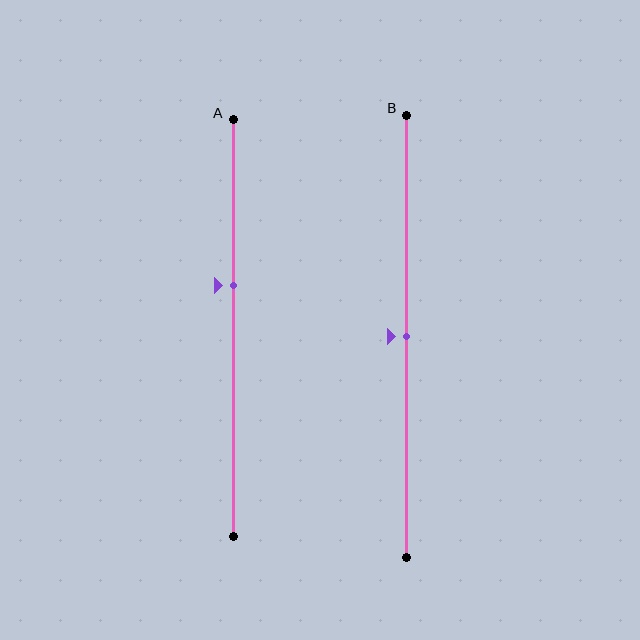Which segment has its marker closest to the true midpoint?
Segment B has its marker closest to the true midpoint.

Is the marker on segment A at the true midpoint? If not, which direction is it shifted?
No, the marker on segment A is shifted upward by about 10% of the segment length.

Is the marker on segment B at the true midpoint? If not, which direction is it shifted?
Yes, the marker on segment B is at the true midpoint.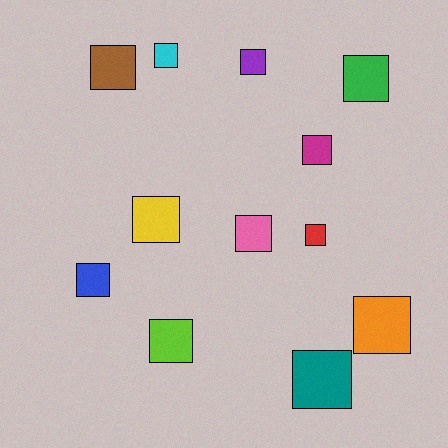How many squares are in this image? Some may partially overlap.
There are 12 squares.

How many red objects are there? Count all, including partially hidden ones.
There is 1 red object.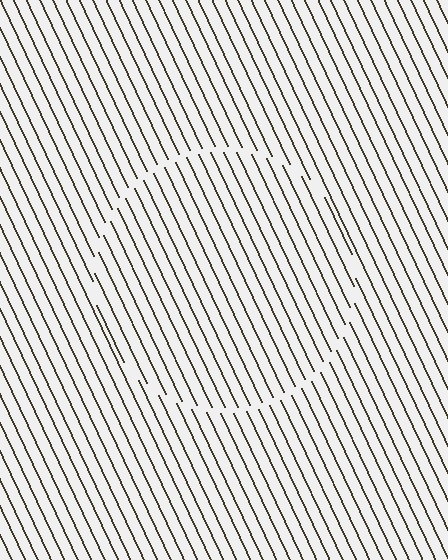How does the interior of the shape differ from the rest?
The interior of the shape contains the same grating, shifted by half a period — the contour is defined by the phase discontinuity where line-ends from the inner and outer gratings abut.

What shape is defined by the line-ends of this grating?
An illusory circle. The interior of the shape contains the same grating, shifted by half a period — the contour is defined by the phase discontinuity where line-ends from the inner and outer gratings abut.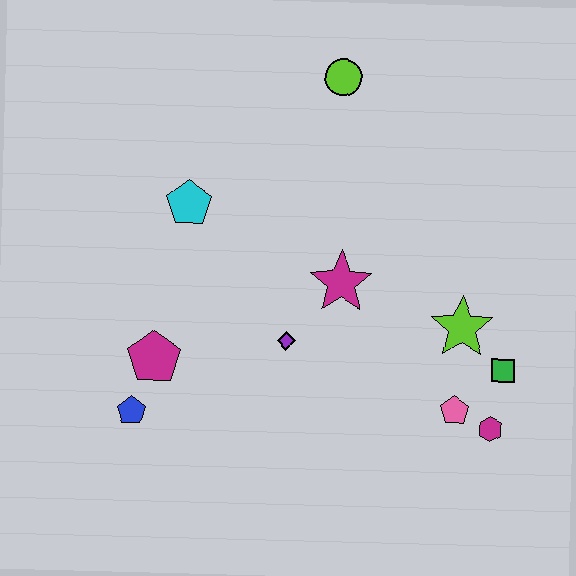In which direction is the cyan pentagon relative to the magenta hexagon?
The cyan pentagon is to the left of the magenta hexagon.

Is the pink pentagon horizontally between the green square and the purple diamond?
Yes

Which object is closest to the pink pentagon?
The magenta hexagon is closest to the pink pentagon.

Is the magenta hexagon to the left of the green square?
Yes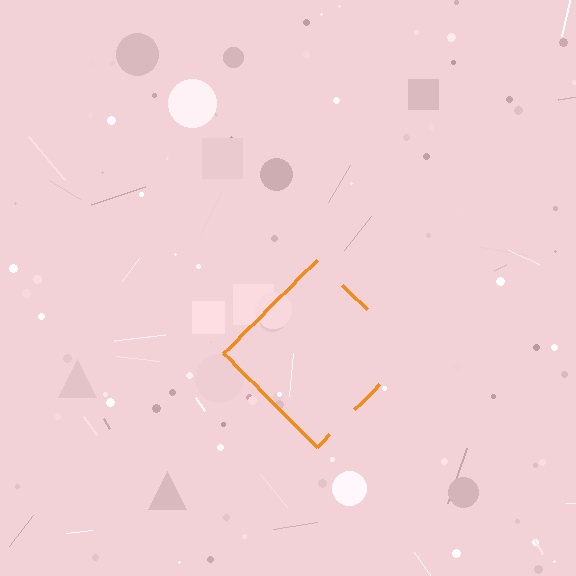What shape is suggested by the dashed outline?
The dashed outline suggests a diamond.